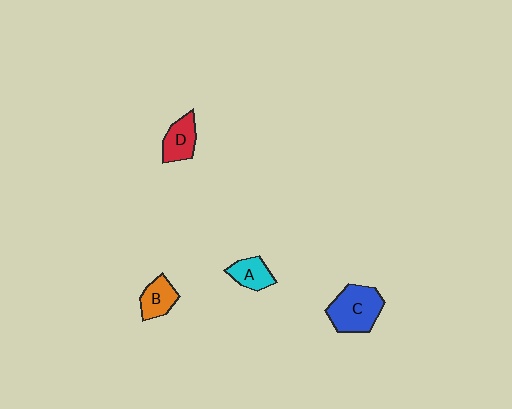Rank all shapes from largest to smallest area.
From largest to smallest: C (blue), D (red), B (orange), A (cyan).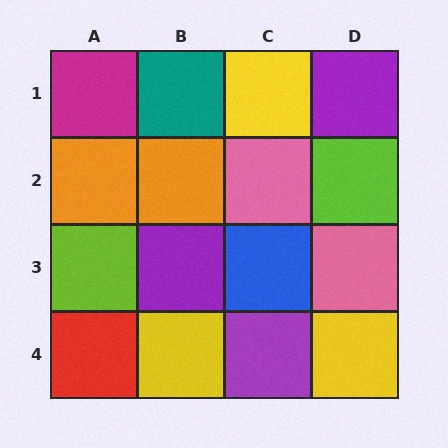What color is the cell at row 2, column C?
Pink.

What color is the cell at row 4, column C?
Purple.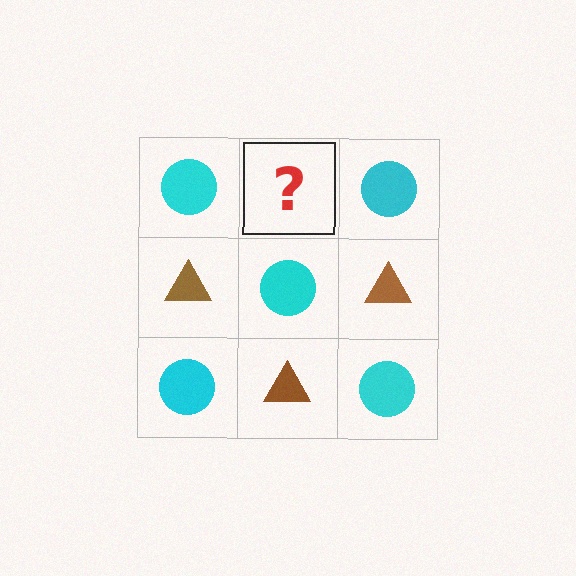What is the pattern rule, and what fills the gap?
The rule is that it alternates cyan circle and brown triangle in a checkerboard pattern. The gap should be filled with a brown triangle.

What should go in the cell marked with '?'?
The missing cell should contain a brown triangle.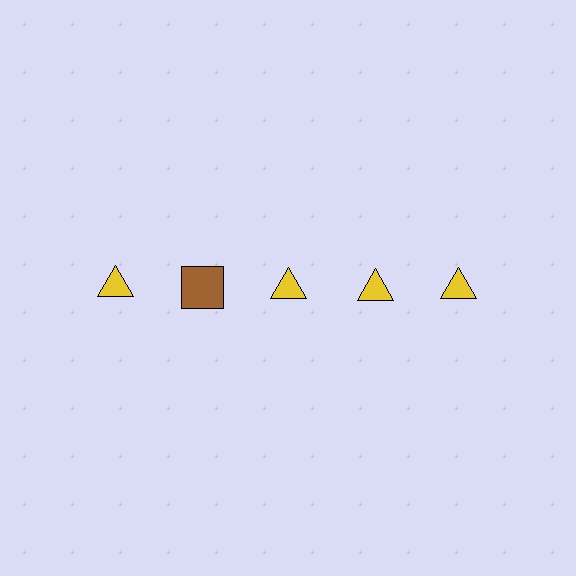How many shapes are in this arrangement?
There are 5 shapes arranged in a grid pattern.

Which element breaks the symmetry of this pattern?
The brown square in the top row, second from left column breaks the symmetry. All other shapes are yellow triangles.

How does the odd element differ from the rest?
It differs in both color (brown instead of yellow) and shape (square instead of triangle).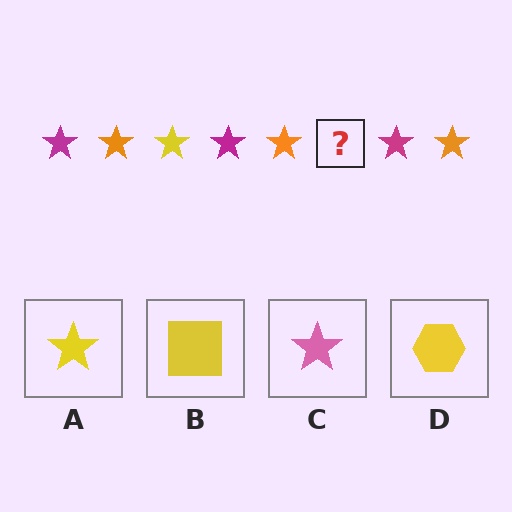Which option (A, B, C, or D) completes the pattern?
A.